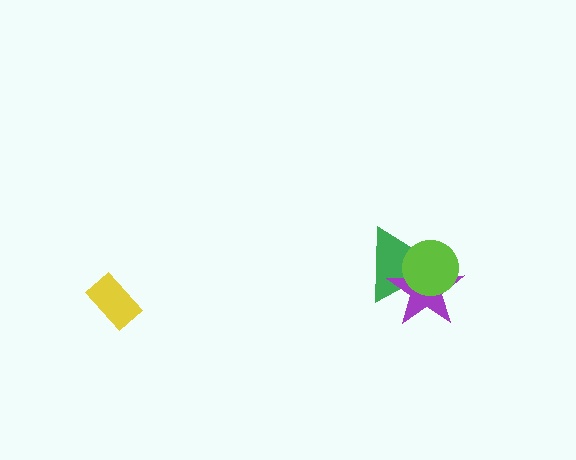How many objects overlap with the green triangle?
2 objects overlap with the green triangle.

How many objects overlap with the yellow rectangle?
0 objects overlap with the yellow rectangle.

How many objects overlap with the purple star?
2 objects overlap with the purple star.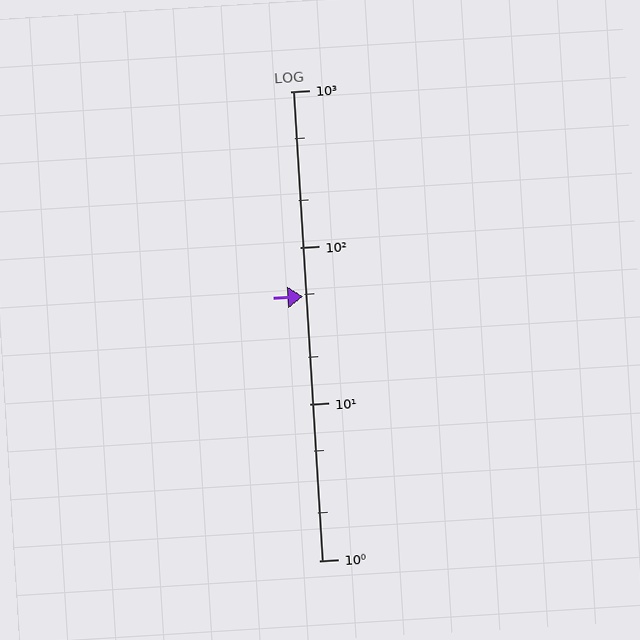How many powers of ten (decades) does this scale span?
The scale spans 3 decades, from 1 to 1000.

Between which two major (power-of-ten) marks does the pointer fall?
The pointer is between 10 and 100.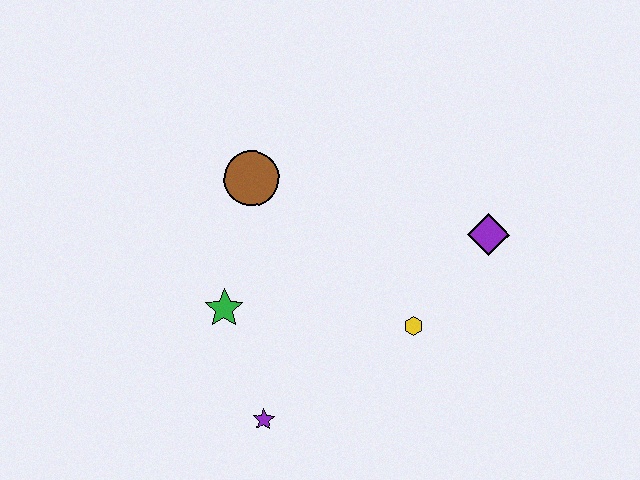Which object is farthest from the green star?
The purple diamond is farthest from the green star.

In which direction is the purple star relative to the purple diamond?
The purple star is to the left of the purple diamond.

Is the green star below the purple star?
No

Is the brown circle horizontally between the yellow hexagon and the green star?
Yes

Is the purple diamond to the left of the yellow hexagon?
No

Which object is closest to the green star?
The purple star is closest to the green star.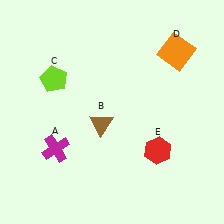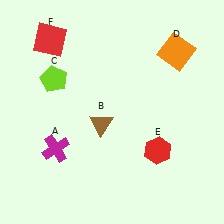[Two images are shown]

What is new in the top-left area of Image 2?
A red square (F) was added in the top-left area of Image 2.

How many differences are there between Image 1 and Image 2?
There is 1 difference between the two images.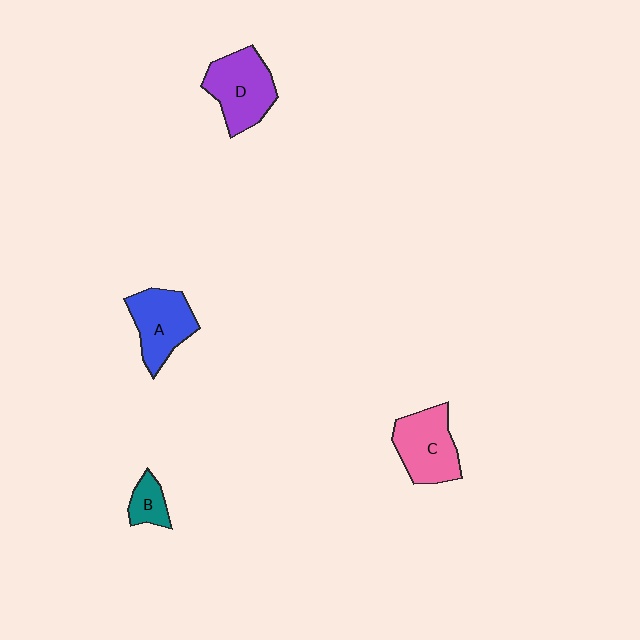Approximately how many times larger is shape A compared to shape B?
Approximately 2.3 times.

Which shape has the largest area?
Shape D (purple).